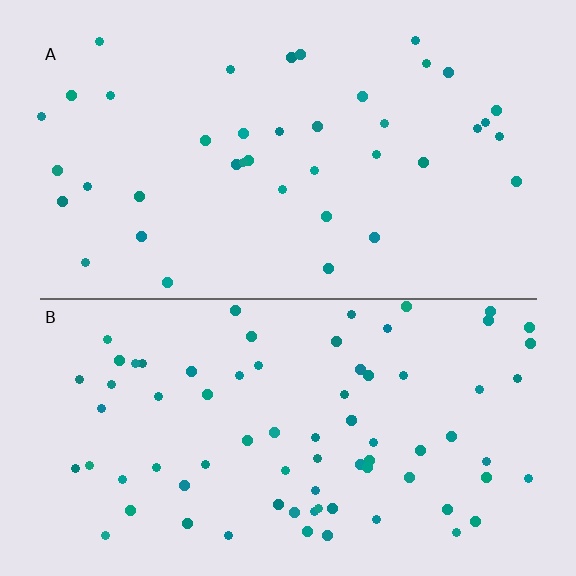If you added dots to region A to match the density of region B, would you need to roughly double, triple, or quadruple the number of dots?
Approximately double.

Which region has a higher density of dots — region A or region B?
B (the bottom).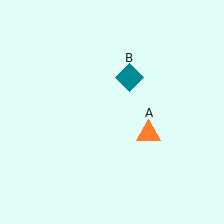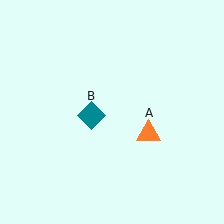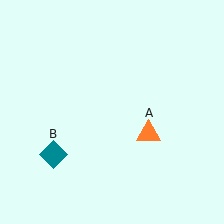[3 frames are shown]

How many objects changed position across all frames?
1 object changed position: teal diamond (object B).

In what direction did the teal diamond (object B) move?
The teal diamond (object B) moved down and to the left.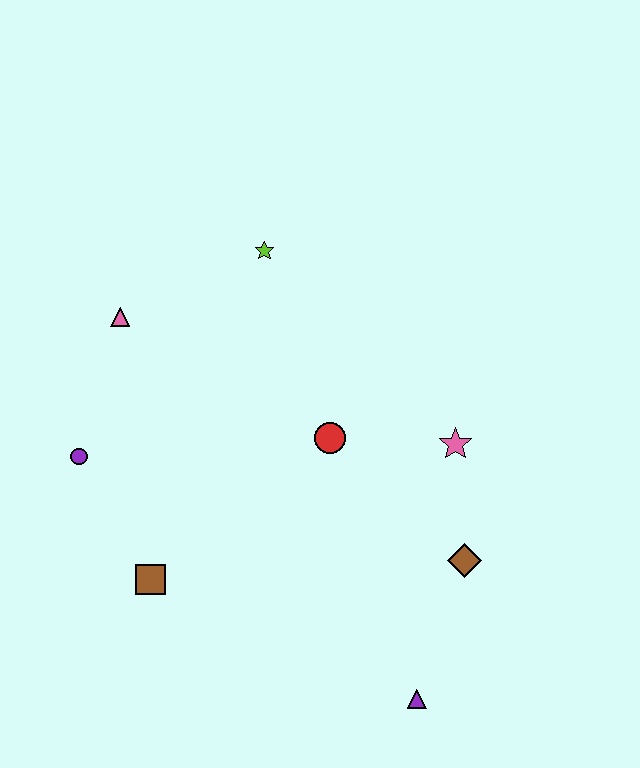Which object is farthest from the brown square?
The lime star is farthest from the brown square.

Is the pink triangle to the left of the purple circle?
No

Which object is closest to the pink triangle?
The purple circle is closest to the pink triangle.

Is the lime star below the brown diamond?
No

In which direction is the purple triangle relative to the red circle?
The purple triangle is below the red circle.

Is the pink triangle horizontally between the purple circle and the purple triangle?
Yes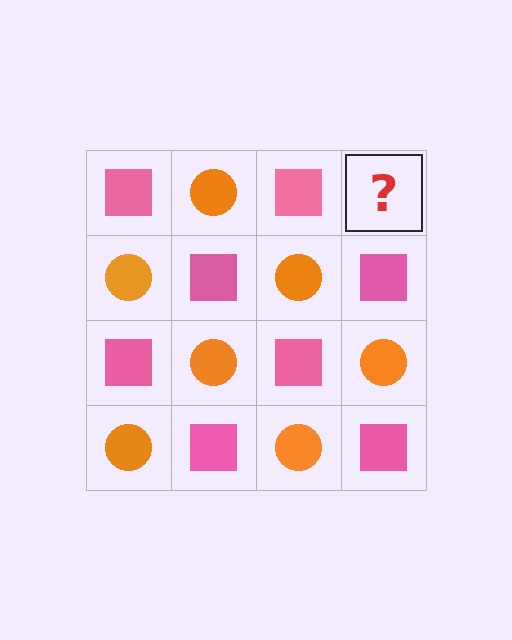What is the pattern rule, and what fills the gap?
The rule is that it alternates pink square and orange circle in a checkerboard pattern. The gap should be filled with an orange circle.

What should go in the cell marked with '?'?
The missing cell should contain an orange circle.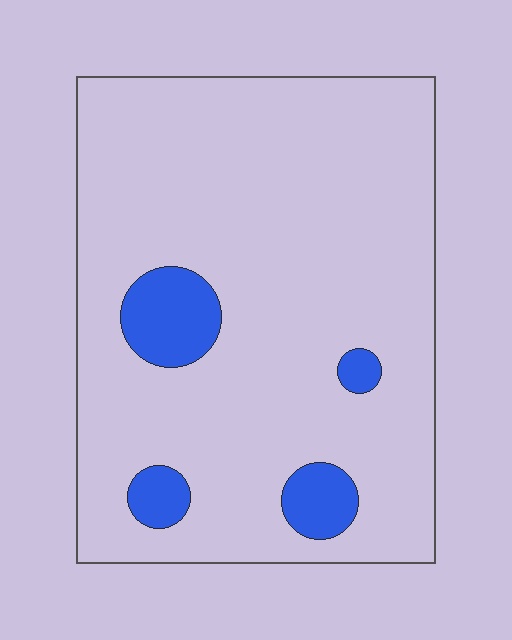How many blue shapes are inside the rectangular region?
4.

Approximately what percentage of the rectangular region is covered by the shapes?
Approximately 10%.